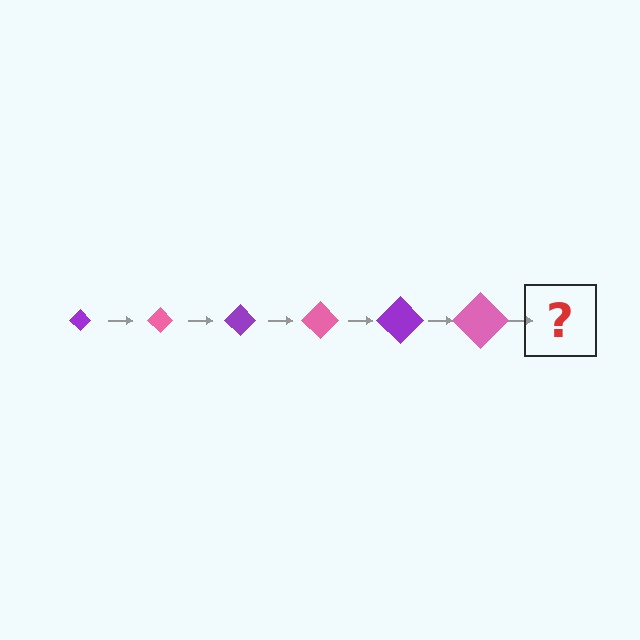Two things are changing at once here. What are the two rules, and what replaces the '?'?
The two rules are that the diamond grows larger each step and the color cycles through purple and pink. The '?' should be a purple diamond, larger than the previous one.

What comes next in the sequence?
The next element should be a purple diamond, larger than the previous one.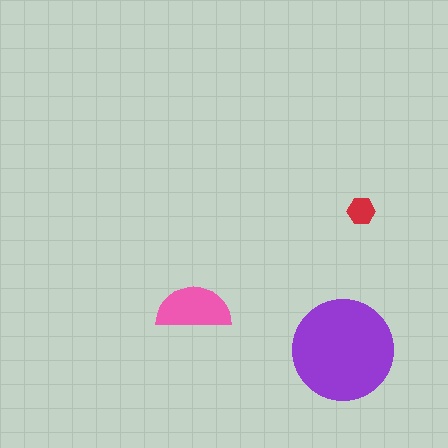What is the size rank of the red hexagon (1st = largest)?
3rd.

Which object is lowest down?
The purple circle is bottommost.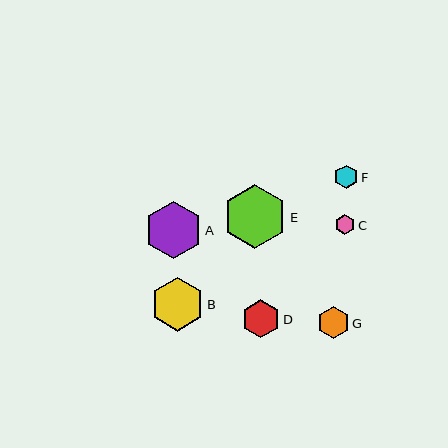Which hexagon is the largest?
Hexagon E is the largest with a size of approximately 64 pixels.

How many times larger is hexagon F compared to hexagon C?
Hexagon F is approximately 1.2 times the size of hexagon C.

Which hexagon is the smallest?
Hexagon C is the smallest with a size of approximately 20 pixels.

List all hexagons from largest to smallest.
From largest to smallest: E, A, B, D, G, F, C.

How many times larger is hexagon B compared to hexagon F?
Hexagon B is approximately 2.3 times the size of hexagon F.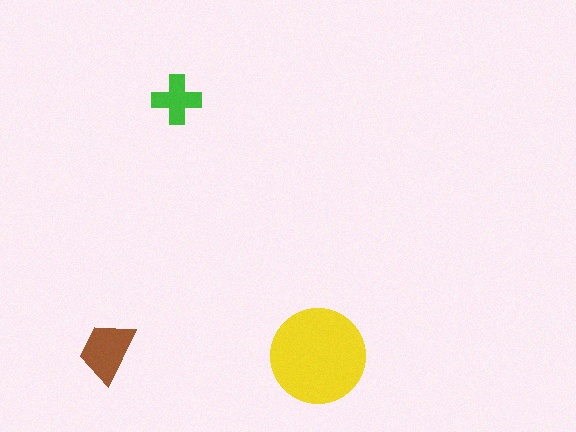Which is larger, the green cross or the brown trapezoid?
The brown trapezoid.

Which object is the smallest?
The green cross.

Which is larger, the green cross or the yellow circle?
The yellow circle.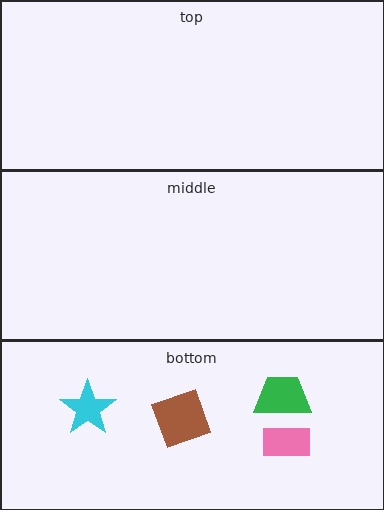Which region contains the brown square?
The bottom region.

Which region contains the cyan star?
The bottom region.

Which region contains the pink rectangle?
The bottom region.